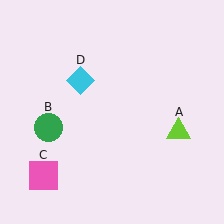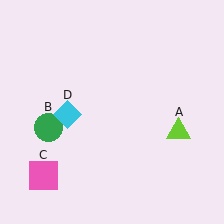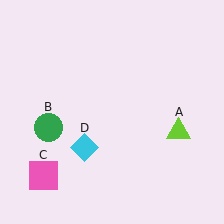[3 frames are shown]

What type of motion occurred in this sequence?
The cyan diamond (object D) rotated counterclockwise around the center of the scene.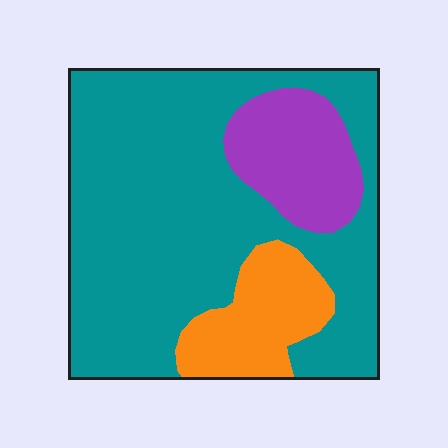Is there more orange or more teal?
Teal.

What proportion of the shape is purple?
Purple covers 15% of the shape.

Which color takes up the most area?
Teal, at roughly 70%.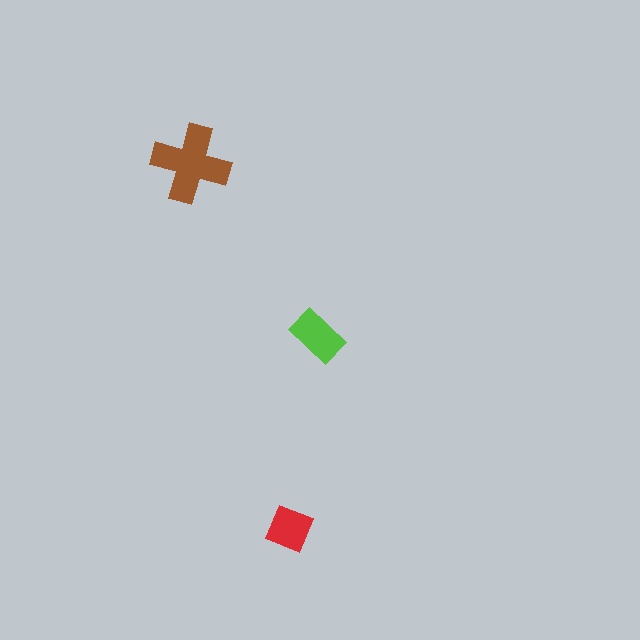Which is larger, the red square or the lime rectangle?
The lime rectangle.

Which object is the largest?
The brown cross.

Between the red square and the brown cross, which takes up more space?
The brown cross.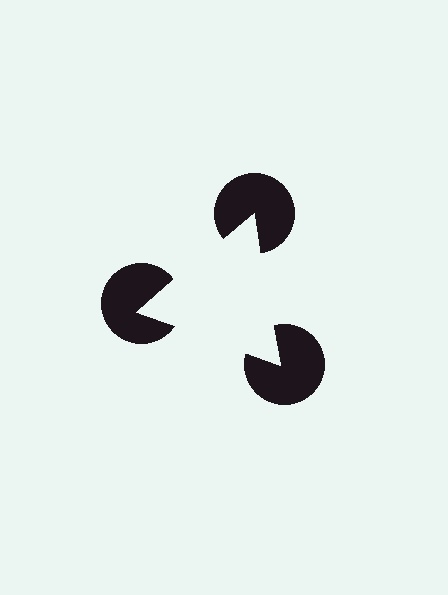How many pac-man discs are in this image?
There are 3 — one at each vertex of the illusory triangle.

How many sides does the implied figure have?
3 sides.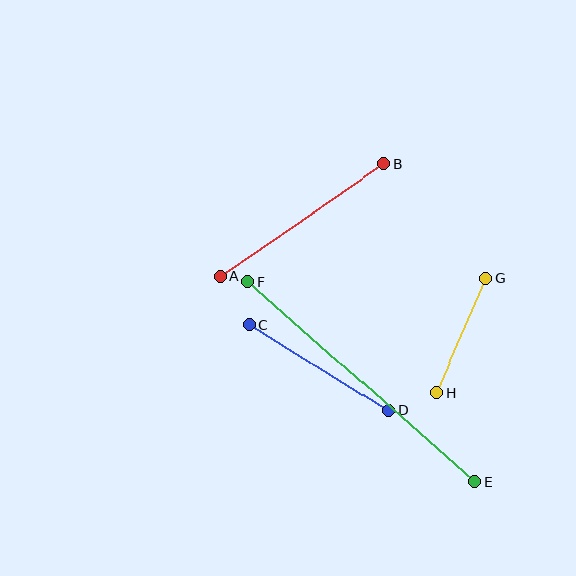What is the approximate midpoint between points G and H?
The midpoint is at approximately (461, 335) pixels.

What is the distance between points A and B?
The distance is approximately 199 pixels.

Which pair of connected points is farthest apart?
Points E and F are farthest apart.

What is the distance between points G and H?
The distance is approximately 125 pixels.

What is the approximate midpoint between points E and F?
The midpoint is at approximately (361, 382) pixels.